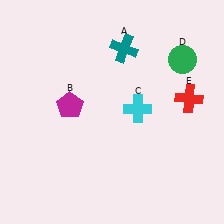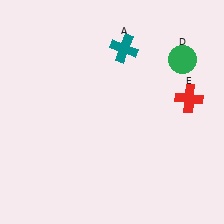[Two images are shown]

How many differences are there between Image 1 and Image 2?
There are 2 differences between the two images.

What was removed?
The cyan cross (C), the magenta pentagon (B) were removed in Image 2.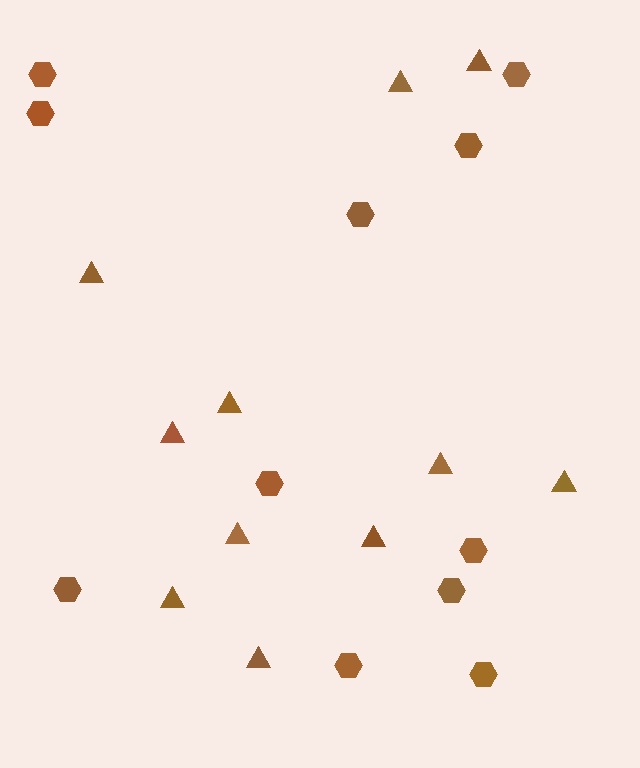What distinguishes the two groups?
There are 2 groups: one group of triangles (11) and one group of hexagons (11).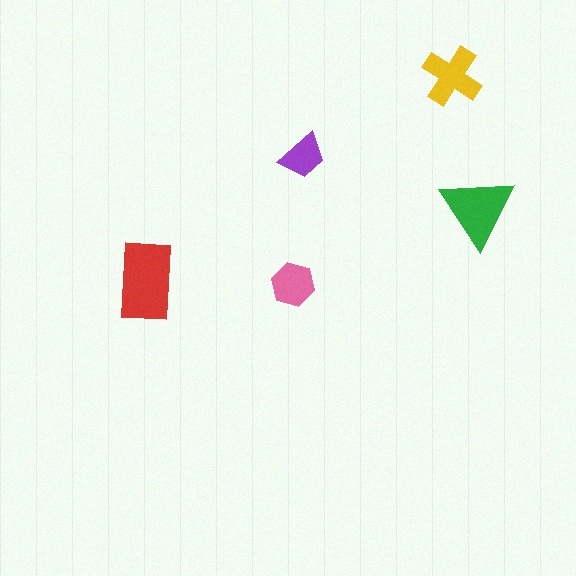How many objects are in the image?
There are 5 objects in the image.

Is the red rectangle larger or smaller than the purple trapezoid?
Larger.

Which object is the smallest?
The purple trapezoid.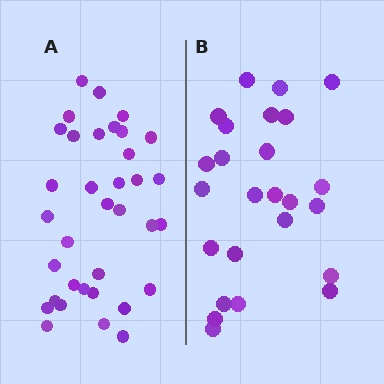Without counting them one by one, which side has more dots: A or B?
Region A (the left region) has more dots.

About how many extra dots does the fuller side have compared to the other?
Region A has roughly 10 or so more dots than region B.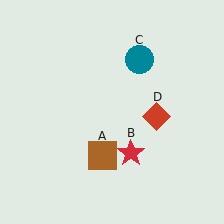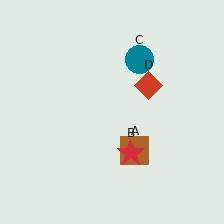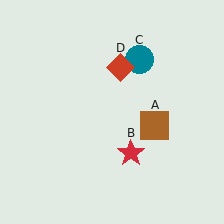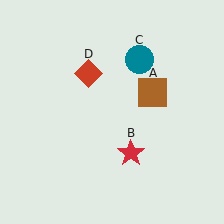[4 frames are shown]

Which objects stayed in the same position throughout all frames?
Red star (object B) and teal circle (object C) remained stationary.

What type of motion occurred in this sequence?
The brown square (object A), red diamond (object D) rotated counterclockwise around the center of the scene.